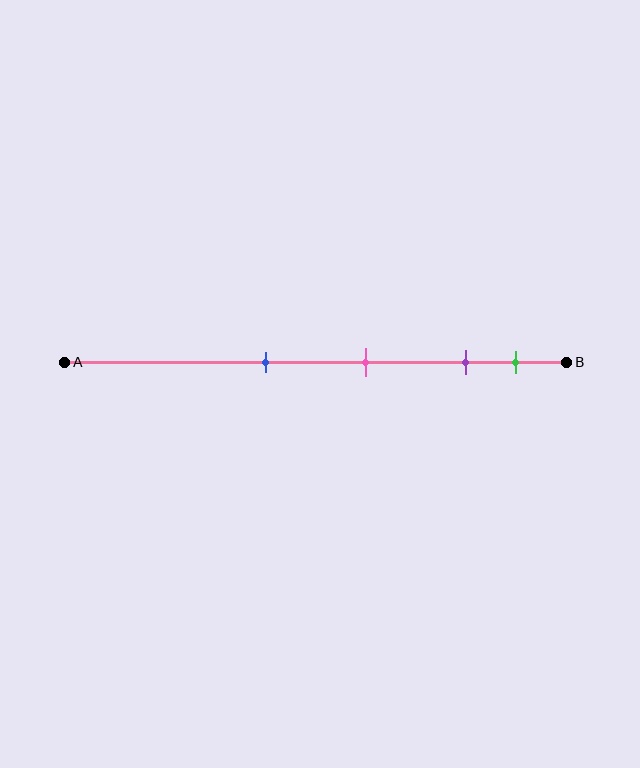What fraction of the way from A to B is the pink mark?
The pink mark is approximately 60% (0.6) of the way from A to B.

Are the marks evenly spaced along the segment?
No, the marks are not evenly spaced.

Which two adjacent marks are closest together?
The purple and green marks are the closest adjacent pair.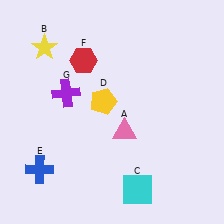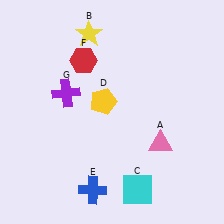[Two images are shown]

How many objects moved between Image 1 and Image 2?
3 objects moved between the two images.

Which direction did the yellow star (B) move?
The yellow star (B) moved right.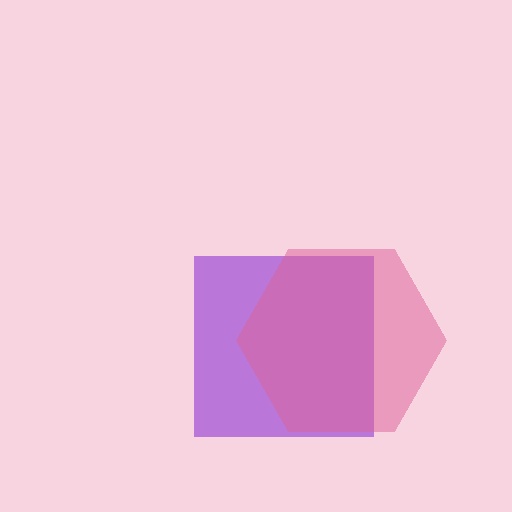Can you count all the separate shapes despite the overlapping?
Yes, there are 2 separate shapes.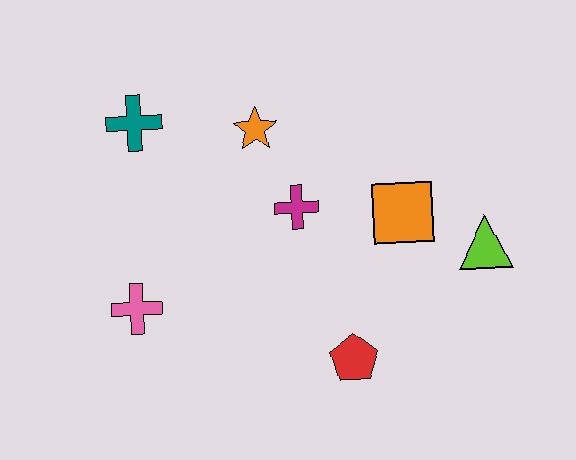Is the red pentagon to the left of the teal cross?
No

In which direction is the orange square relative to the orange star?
The orange square is to the right of the orange star.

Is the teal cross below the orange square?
No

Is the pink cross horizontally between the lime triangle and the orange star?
No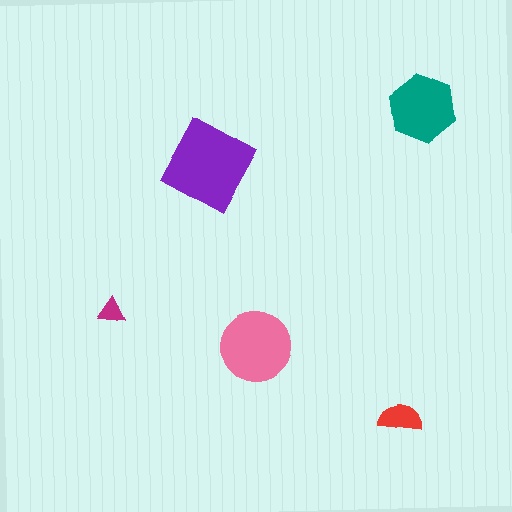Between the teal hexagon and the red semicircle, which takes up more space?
The teal hexagon.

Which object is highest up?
The teal hexagon is topmost.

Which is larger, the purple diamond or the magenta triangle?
The purple diamond.